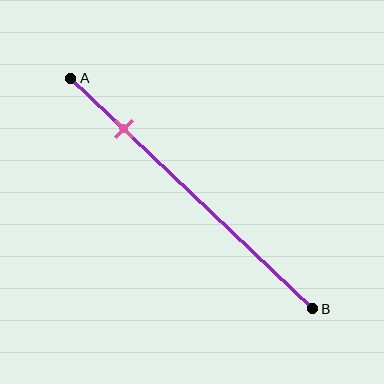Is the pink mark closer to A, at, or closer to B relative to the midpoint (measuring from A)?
The pink mark is closer to point A than the midpoint of segment AB.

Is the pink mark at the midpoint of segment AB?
No, the mark is at about 20% from A, not at the 50% midpoint.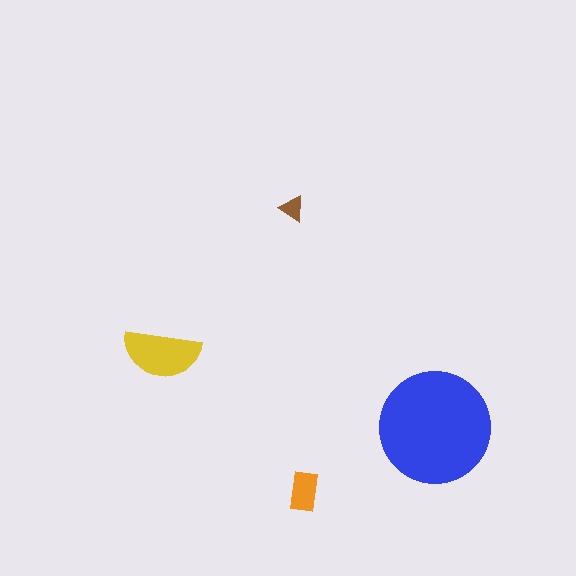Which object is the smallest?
The brown triangle.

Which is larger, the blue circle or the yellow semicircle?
The blue circle.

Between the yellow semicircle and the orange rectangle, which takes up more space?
The yellow semicircle.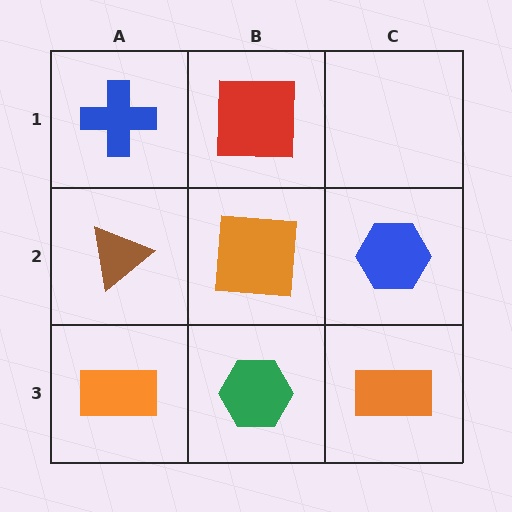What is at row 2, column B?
An orange square.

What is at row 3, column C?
An orange rectangle.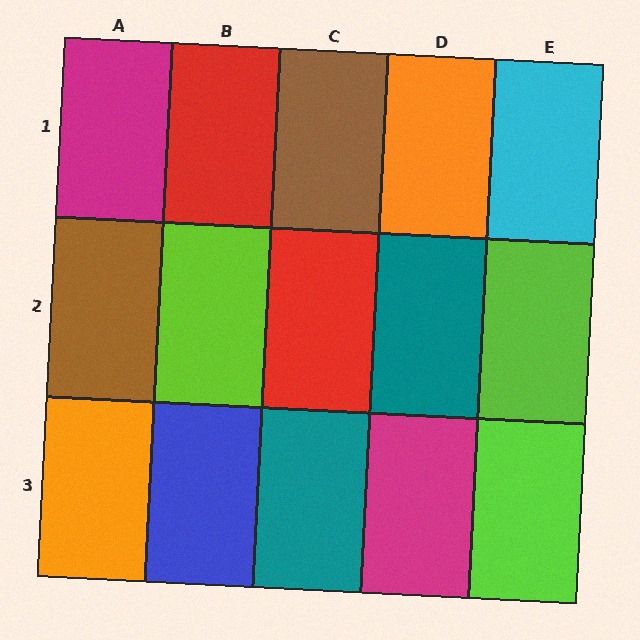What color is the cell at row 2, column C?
Red.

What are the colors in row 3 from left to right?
Orange, blue, teal, magenta, lime.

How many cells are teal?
2 cells are teal.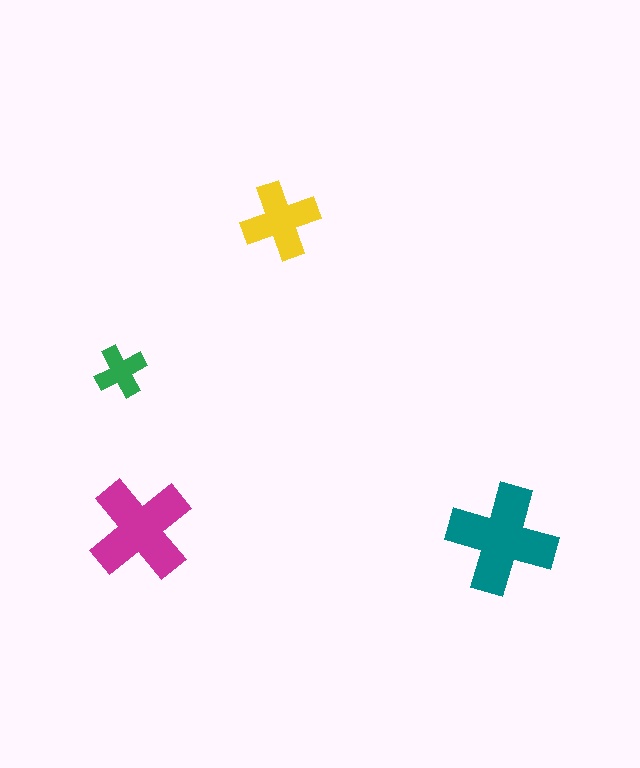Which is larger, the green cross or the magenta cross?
The magenta one.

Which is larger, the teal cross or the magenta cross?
The teal one.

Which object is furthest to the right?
The teal cross is rightmost.